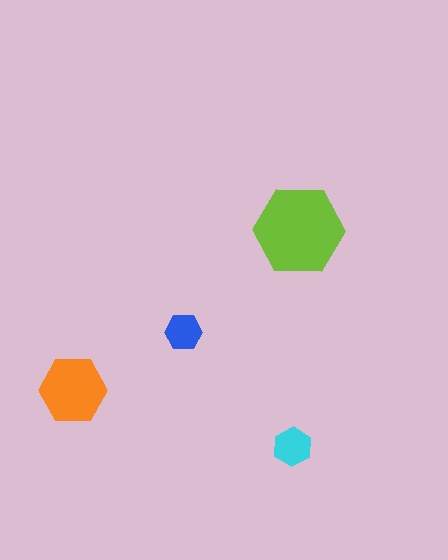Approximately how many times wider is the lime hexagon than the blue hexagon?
About 2.5 times wider.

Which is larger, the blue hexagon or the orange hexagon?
The orange one.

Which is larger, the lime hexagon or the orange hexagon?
The lime one.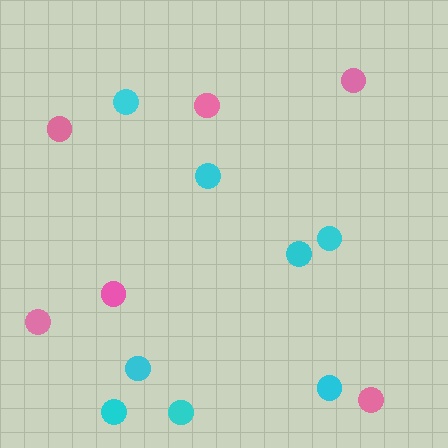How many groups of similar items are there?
There are 2 groups: one group of cyan circles (8) and one group of pink circles (6).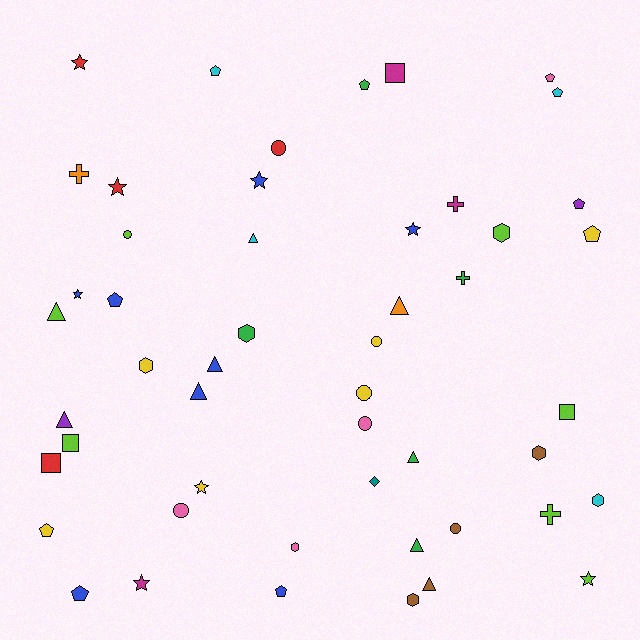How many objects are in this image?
There are 50 objects.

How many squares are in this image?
There are 4 squares.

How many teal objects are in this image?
There is 1 teal object.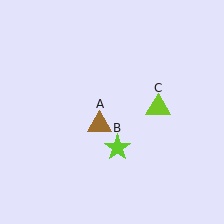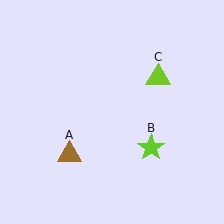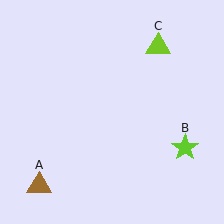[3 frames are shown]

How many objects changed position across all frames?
3 objects changed position: brown triangle (object A), lime star (object B), lime triangle (object C).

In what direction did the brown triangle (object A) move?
The brown triangle (object A) moved down and to the left.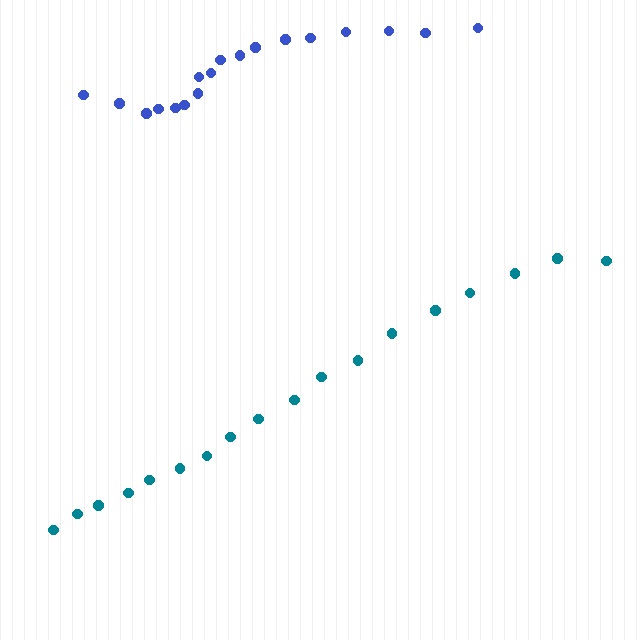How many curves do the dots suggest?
There are 2 distinct paths.